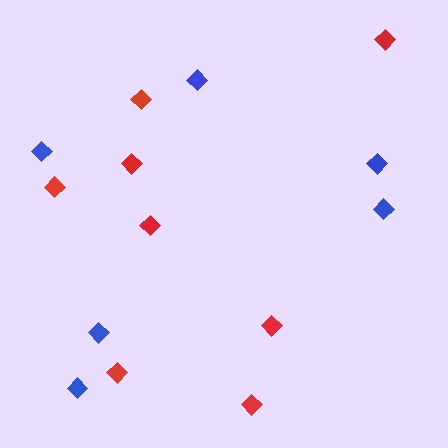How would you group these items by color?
There are 2 groups: one group of red diamonds (8) and one group of blue diamonds (6).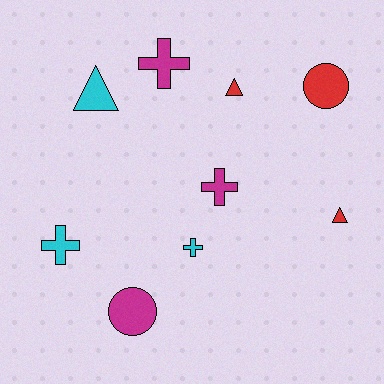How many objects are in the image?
There are 9 objects.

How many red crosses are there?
There are no red crosses.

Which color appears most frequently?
Magenta, with 3 objects.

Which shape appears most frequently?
Cross, with 4 objects.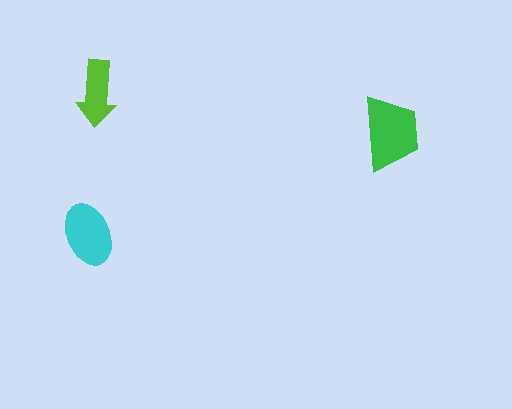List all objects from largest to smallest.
The green trapezoid, the cyan ellipse, the lime arrow.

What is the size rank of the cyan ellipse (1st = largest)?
2nd.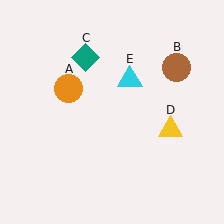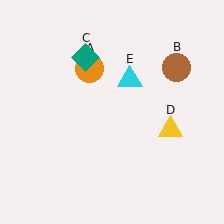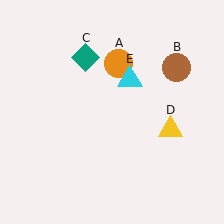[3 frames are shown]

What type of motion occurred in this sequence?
The orange circle (object A) rotated clockwise around the center of the scene.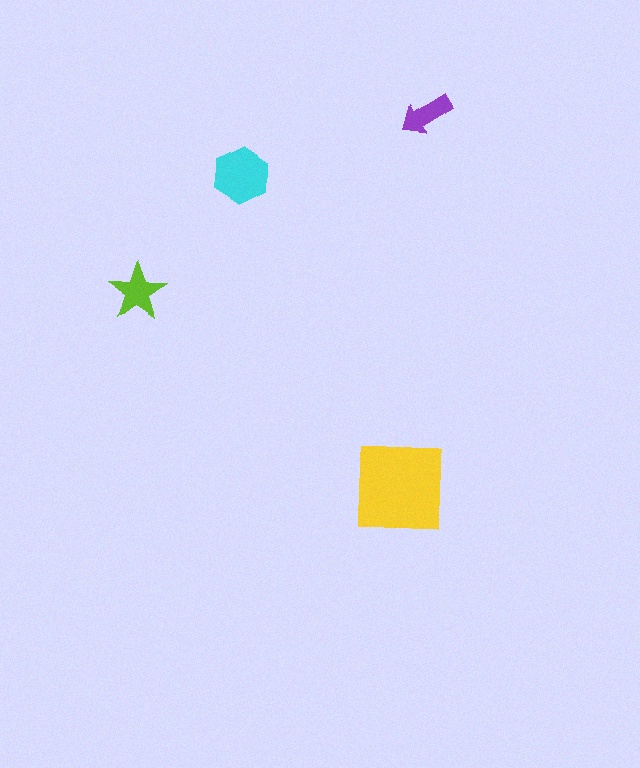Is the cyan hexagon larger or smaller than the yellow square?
Smaller.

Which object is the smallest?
The purple arrow.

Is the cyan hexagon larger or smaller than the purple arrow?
Larger.